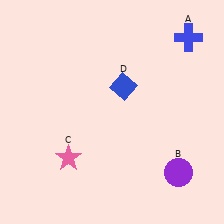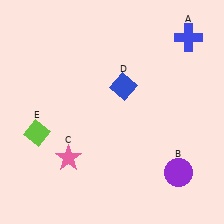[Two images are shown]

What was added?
A lime diamond (E) was added in Image 2.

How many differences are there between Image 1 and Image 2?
There is 1 difference between the two images.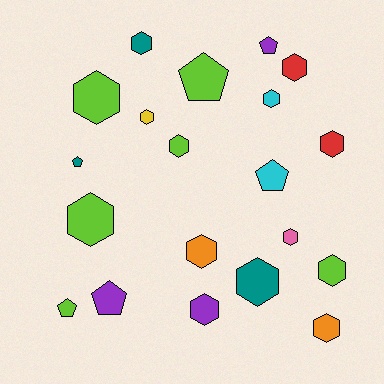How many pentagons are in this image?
There are 6 pentagons.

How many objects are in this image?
There are 20 objects.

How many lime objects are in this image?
There are 6 lime objects.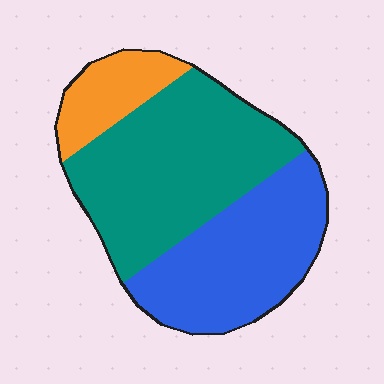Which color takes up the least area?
Orange, at roughly 15%.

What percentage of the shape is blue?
Blue takes up between a quarter and a half of the shape.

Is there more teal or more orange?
Teal.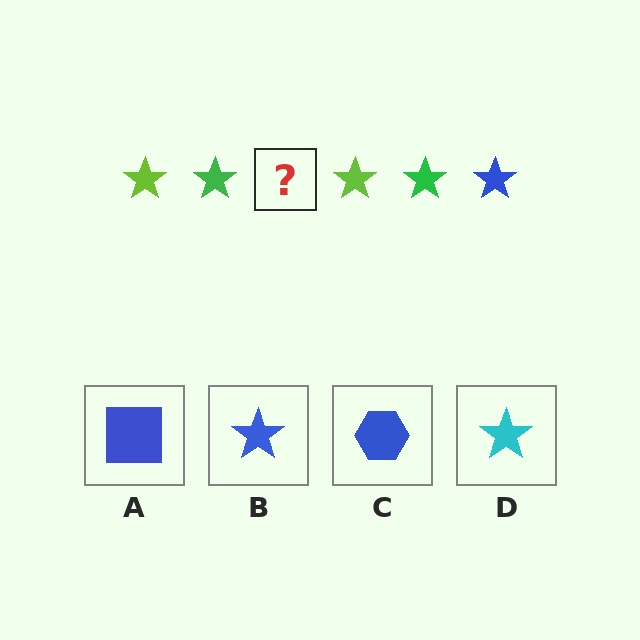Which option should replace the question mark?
Option B.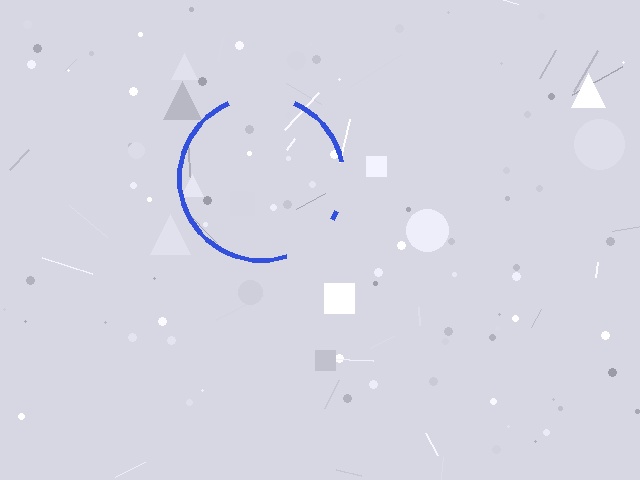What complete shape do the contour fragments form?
The contour fragments form a circle.